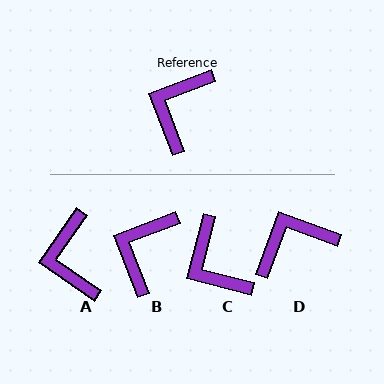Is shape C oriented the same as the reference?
No, it is off by about 55 degrees.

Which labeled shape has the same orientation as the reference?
B.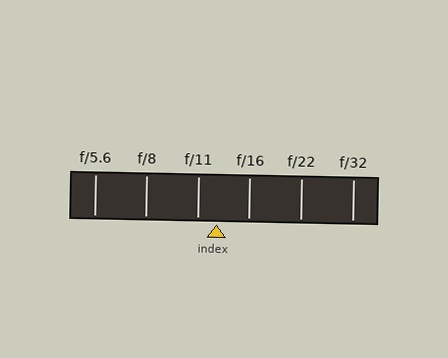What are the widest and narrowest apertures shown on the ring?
The widest aperture shown is f/5.6 and the narrowest is f/32.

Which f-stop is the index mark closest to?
The index mark is closest to f/11.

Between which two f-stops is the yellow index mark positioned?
The index mark is between f/11 and f/16.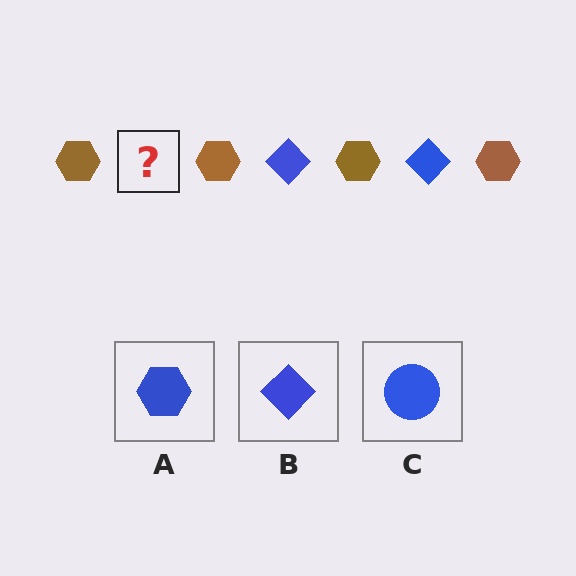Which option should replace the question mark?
Option B.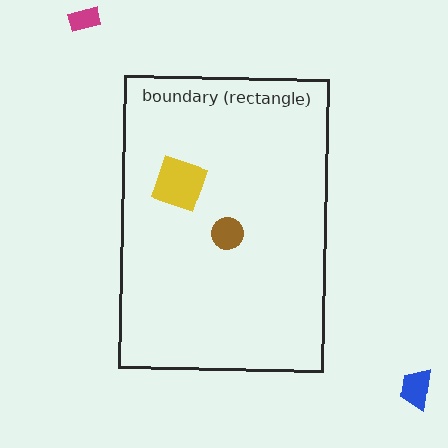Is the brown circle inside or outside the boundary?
Inside.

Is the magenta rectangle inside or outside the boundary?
Outside.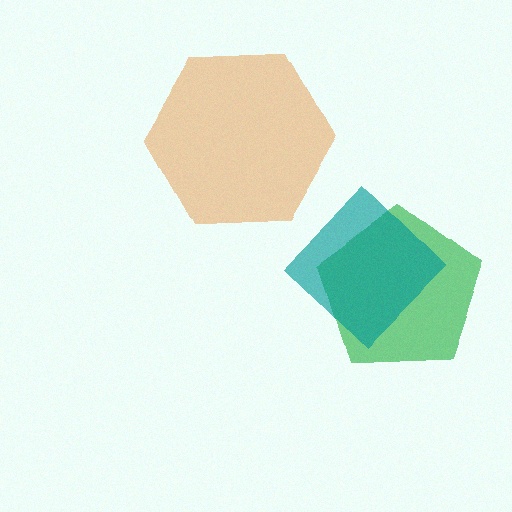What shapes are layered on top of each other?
The layered shapes are: a green pentagon, an orange hexagon, a teal diamond.